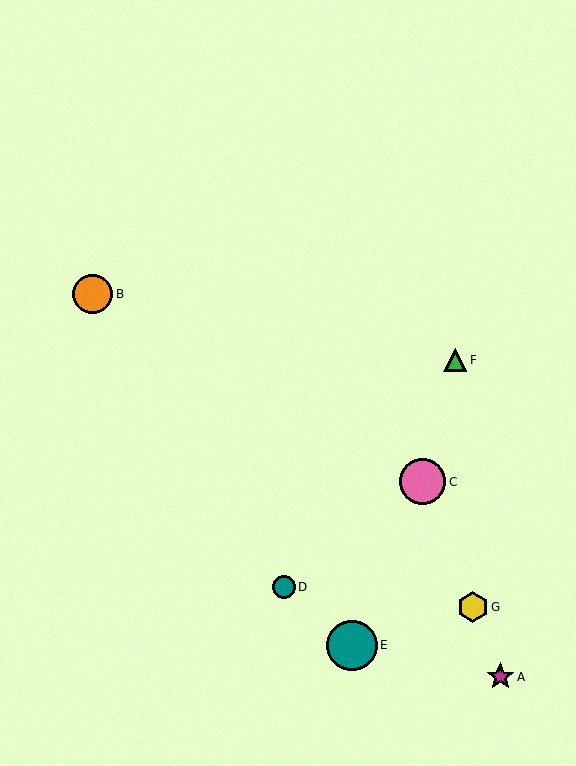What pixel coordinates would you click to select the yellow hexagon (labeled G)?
Click at (472, 607) to select the yellow hexagon G.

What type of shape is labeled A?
Shape A is a magenta star.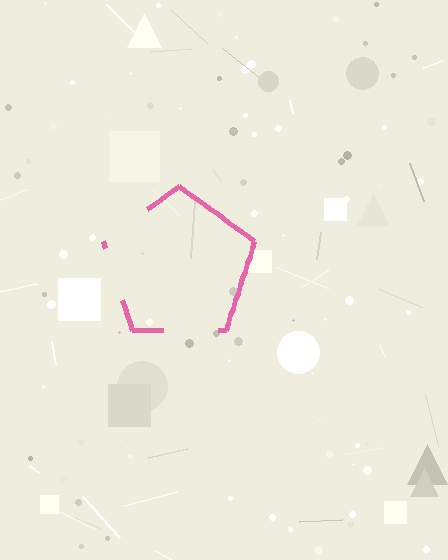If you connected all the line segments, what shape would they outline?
They would outline a pentagon.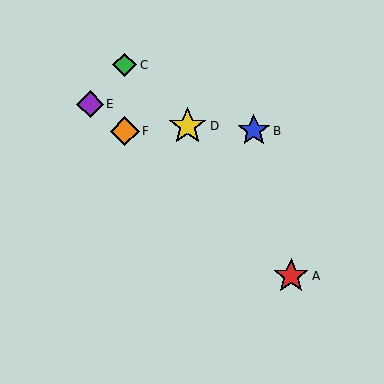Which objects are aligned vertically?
Objects C, F are aligned vertically.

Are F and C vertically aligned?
Yes, both are at x≈125.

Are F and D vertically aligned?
No, F is at x≈125 and D is at x≈188.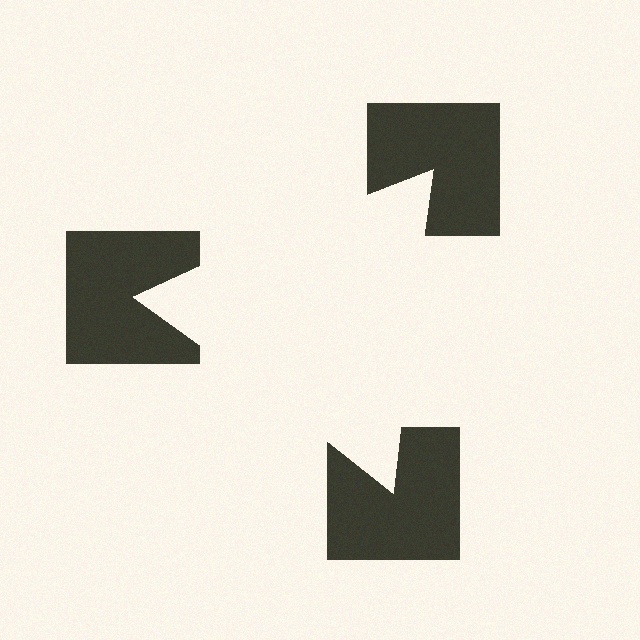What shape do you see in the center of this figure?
An illusory triangle — its edges are inferred from the aligned wedge cuts in the notched squares, not physically drawn.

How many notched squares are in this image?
There are 3 — one at each vertex of the illusory triangle.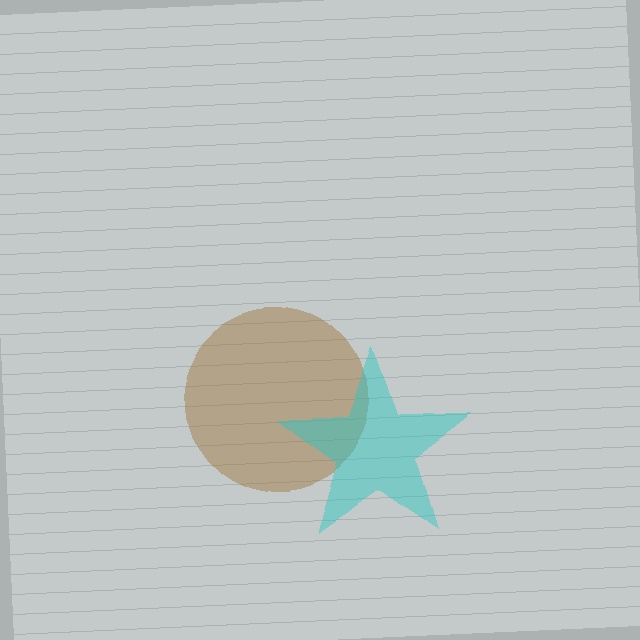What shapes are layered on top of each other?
The layered shapes are: a brown circle, a cyan star.